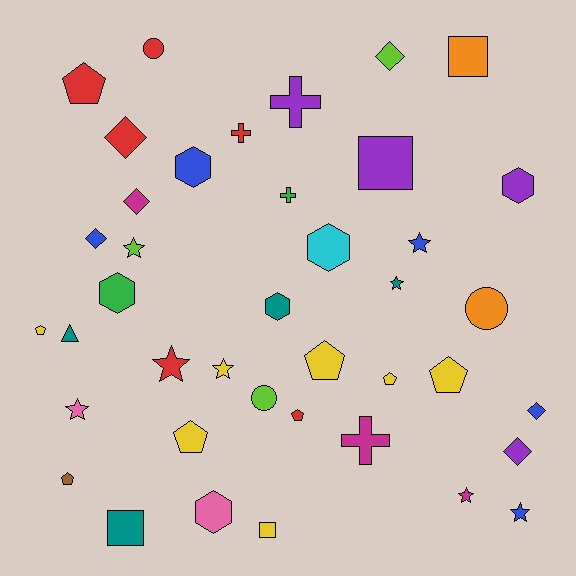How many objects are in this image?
There are 40 objects.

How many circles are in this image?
There are 3 circles.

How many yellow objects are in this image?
There are 7 yellow objects.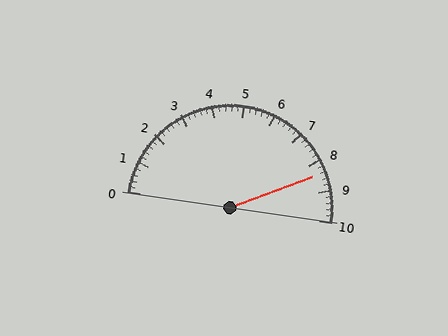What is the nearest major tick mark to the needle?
The nearest major tick mark is 8.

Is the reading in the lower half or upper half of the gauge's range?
The reading is in the upper half of the range (0 to 10).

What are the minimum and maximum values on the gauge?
The gauge ranges from 0 to 10.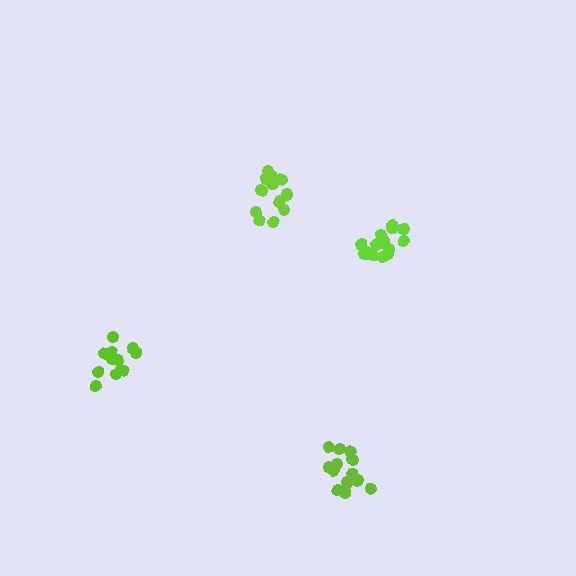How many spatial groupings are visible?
There are 4 spatial groupings.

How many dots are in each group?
Group 1: 13 dots, Group 2: 14 dots, Group 3: 17 dots, Group 4: 13 dots (57 total).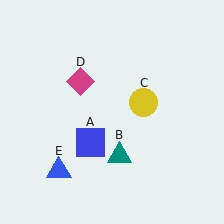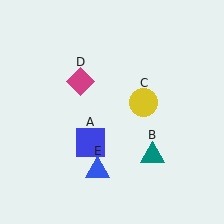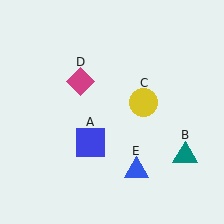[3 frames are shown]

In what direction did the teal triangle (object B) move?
The teal triangle (object B) moved right.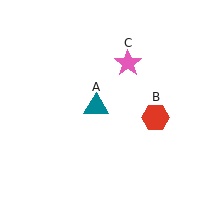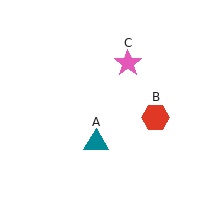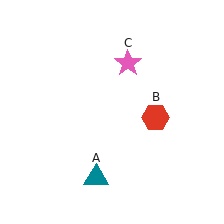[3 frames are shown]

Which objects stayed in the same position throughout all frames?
Red hexagon (object B) and pink star (object C) remained stationary.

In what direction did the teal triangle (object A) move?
The teal triangle (object A) moved down.